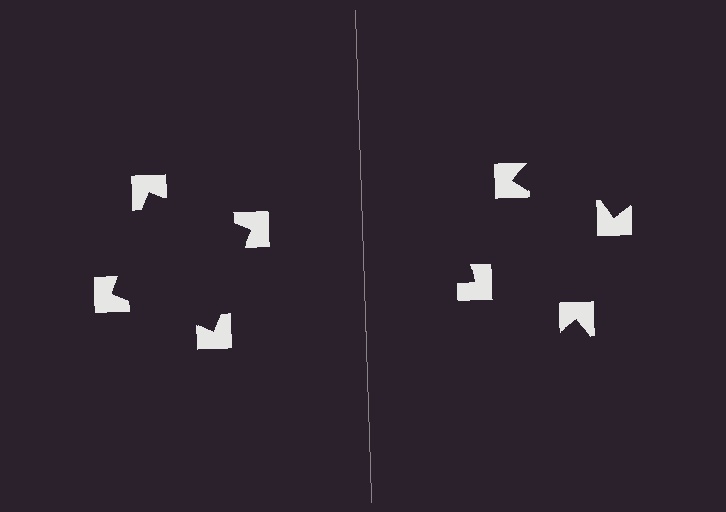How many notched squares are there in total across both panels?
8 — 4 on each side.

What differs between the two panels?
The notched squares are positioned identically on both sides; only the wedge orientations differ. On the left they align to a square; on the right they are misaligned.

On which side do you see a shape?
An illusory square appears on the left side. On the right side the wedge cuts are rotated, so no coherent shape forms.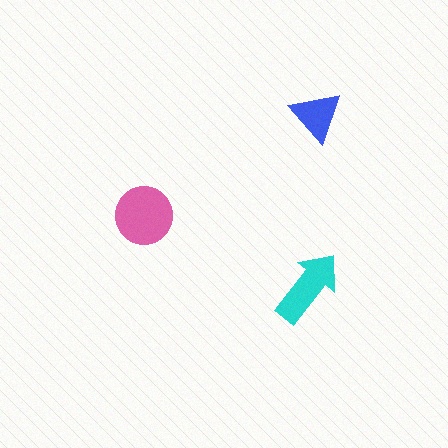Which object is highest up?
The blue triangle is topmost.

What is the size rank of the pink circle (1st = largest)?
1st.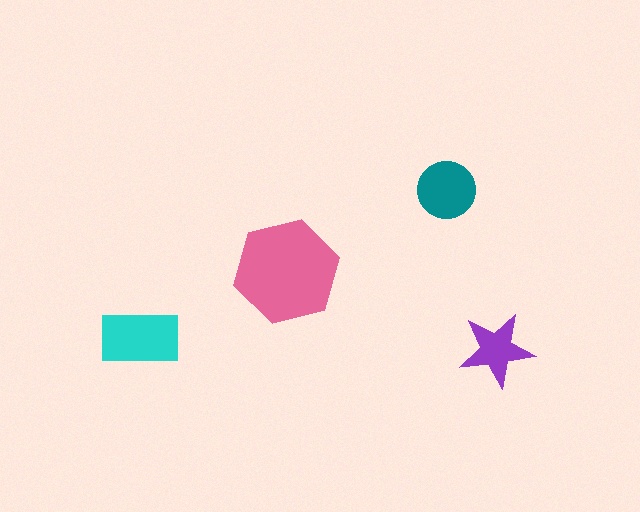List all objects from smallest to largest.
The purple star, the teal circle, the cyan rectangle, the pink hexagon.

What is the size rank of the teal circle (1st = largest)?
3rd.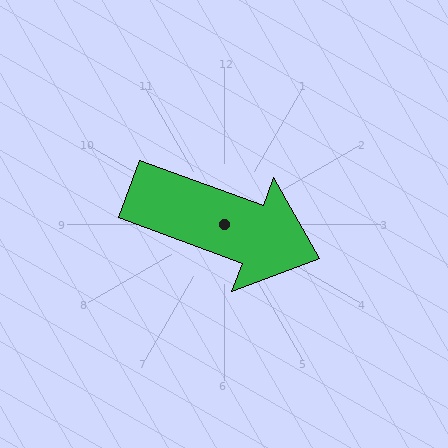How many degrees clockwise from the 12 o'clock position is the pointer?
Approximately 110 degrees.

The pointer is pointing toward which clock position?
Roughly 4 o'clock.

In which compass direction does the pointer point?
East.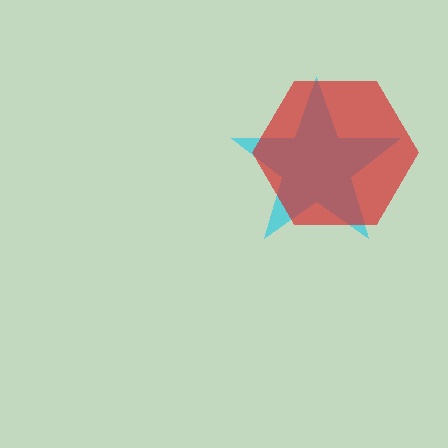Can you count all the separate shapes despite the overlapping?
Yes, there are 2 separate shapes.